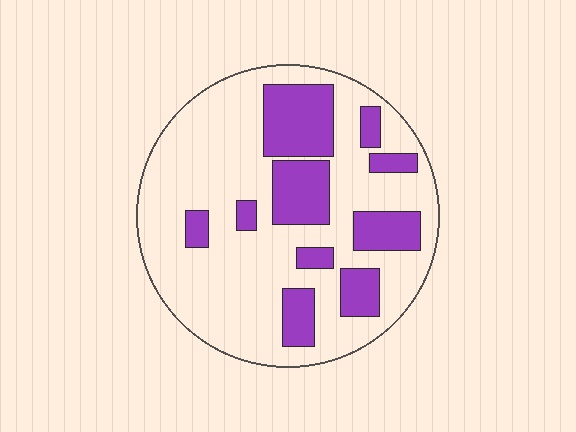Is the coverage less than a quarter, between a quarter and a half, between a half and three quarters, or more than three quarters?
Between a quarter and a half.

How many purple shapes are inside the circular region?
10.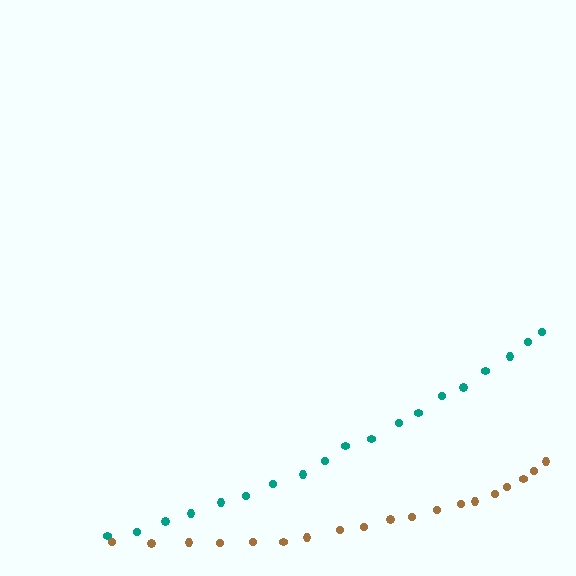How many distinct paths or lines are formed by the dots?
There are 2 distinct paths.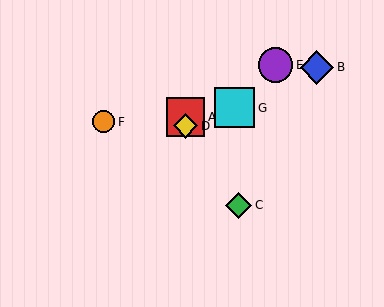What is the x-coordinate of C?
Object C is at x≈239.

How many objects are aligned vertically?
2 objects (A, D) are aligned vertically.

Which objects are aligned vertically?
Objects A, D are aligned vertically.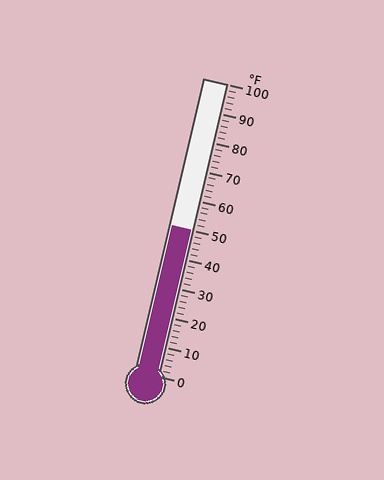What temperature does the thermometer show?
The thermometer shows approximately 50°F.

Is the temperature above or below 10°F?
The temperature is above 10°F.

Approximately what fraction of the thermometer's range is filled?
The thermometer is filled to approximately 50% of its range.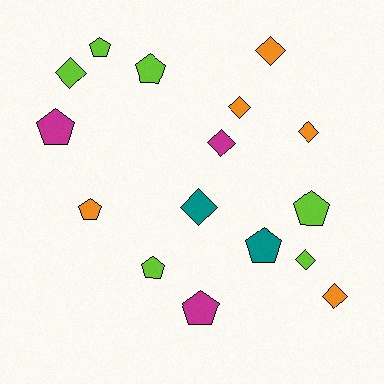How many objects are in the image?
There are 16 objects.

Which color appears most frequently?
Lime, with 6 objects.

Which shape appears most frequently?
Diamond, with 8 objects.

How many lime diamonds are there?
There are 2 lime diamonds.